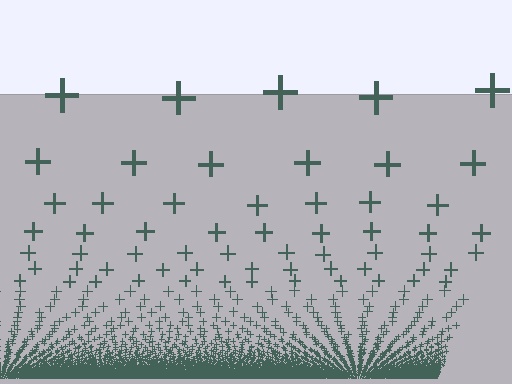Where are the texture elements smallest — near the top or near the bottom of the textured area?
Near the bottom.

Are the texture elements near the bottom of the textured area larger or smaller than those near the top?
Smaller. The gradient is inverted — elements near the bottom are smaller and denser.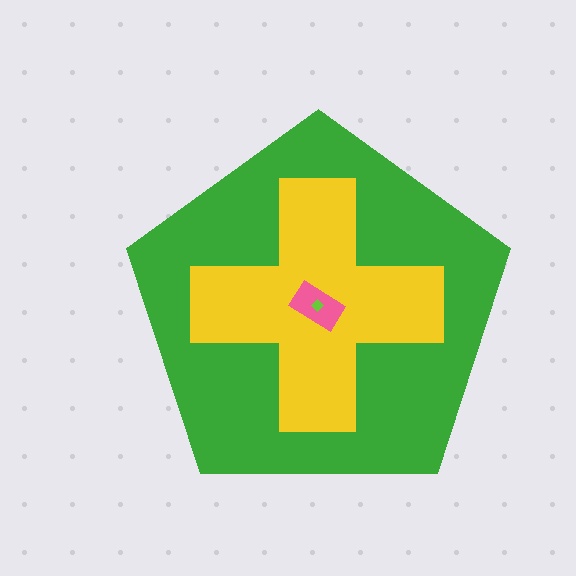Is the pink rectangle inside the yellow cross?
Yes.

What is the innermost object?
The lime diamond.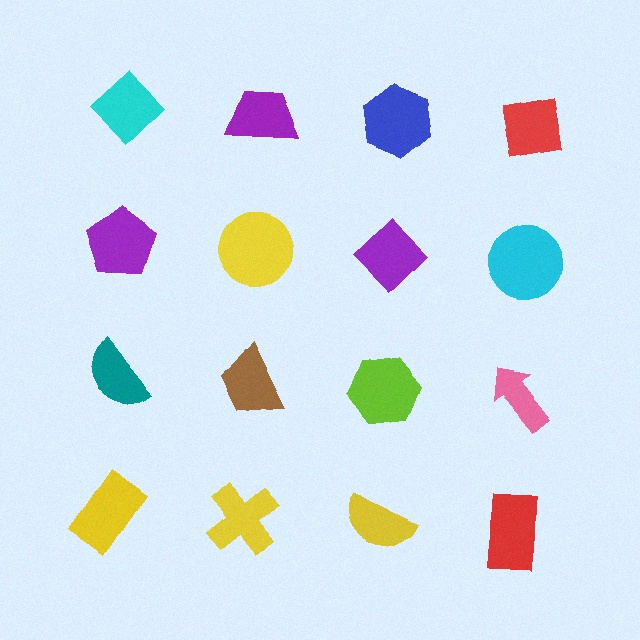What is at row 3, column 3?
A lime hexagon.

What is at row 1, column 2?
A purple trapezoid.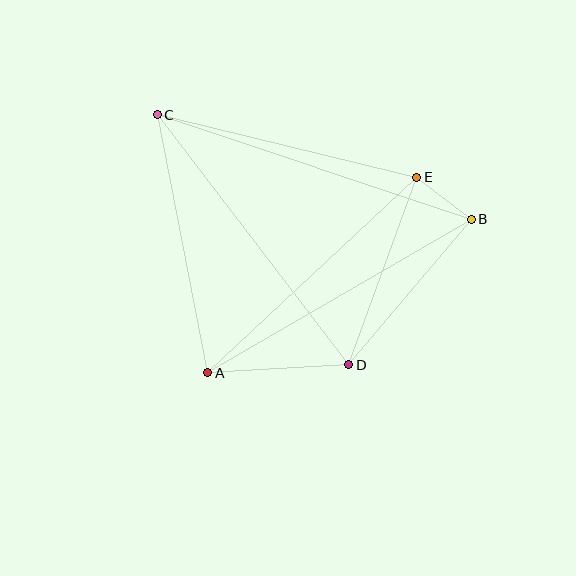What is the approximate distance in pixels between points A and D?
The distance between A and D is approximately 141 pixels.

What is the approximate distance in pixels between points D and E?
The distance between D and E is approximately 199 pixels.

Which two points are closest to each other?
Points B and E are closest to each other.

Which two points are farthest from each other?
Points B and C are farthest from each other.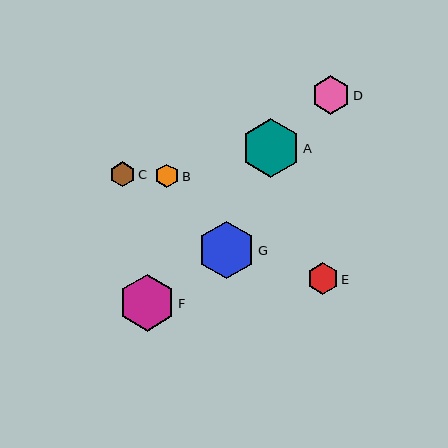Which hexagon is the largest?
Hexagon A is the largest with a size of approximately 59 pixels.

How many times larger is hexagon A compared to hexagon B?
Hexagon A is approximately 2.5 times the size of hexagon B.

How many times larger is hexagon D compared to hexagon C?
Hexagon D is approximately 1.6 times the size of hexagon C.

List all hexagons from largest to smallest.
From largest to smallest: A, G, F, D, E, C, B.